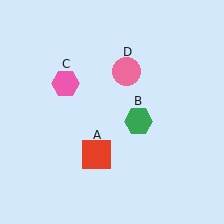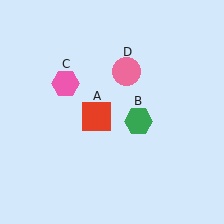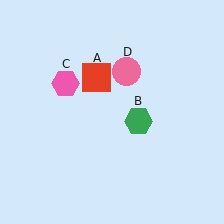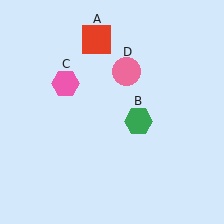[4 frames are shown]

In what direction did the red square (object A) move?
The red square (object A) moved up.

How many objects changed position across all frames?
1 object changed position: red square (object A).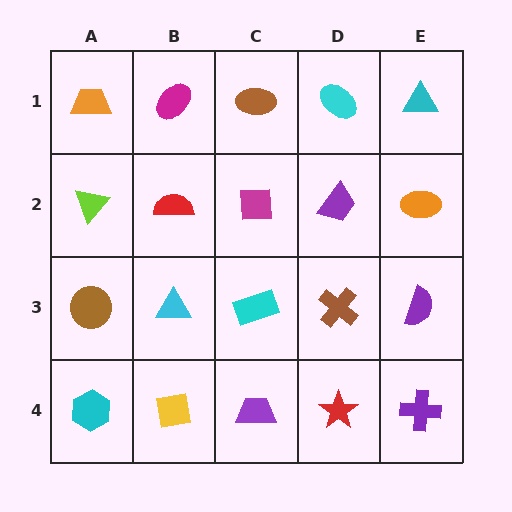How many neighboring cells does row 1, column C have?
3.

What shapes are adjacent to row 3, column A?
A lime triangle (row 2, column A), a cyan hexagon (row 4, column A), a cyan triangle (row 3, column B).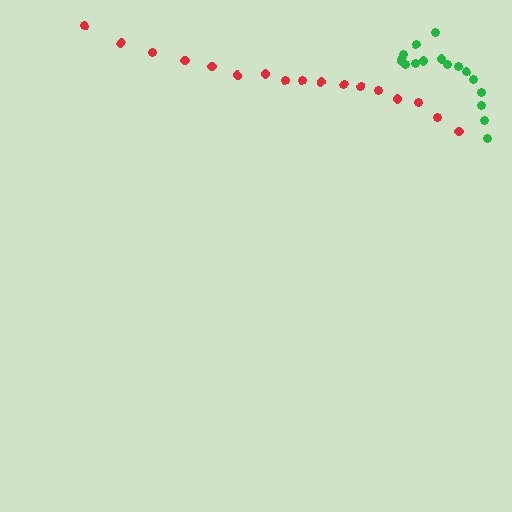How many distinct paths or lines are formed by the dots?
There are 2 distinct paths.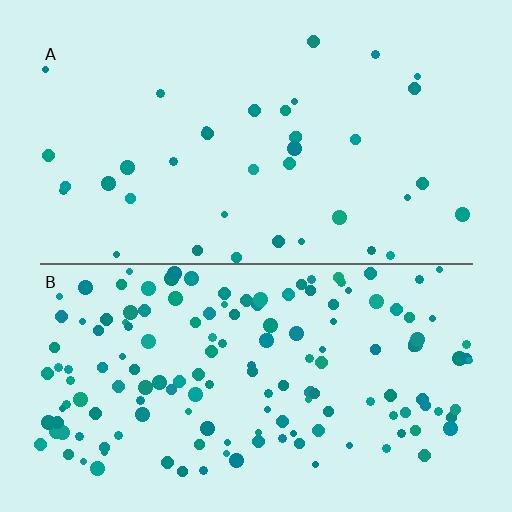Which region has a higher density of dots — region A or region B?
B (the bottom).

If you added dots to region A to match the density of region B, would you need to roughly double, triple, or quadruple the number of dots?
Approximately quadruple.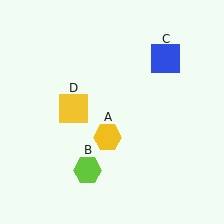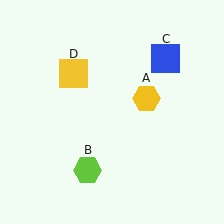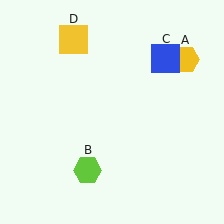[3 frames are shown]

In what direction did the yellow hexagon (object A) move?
The yellow hexagon (object A) moved up and to the right.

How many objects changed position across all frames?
2 objects changed position: yellow hexagon (object A), yellow square (object D).